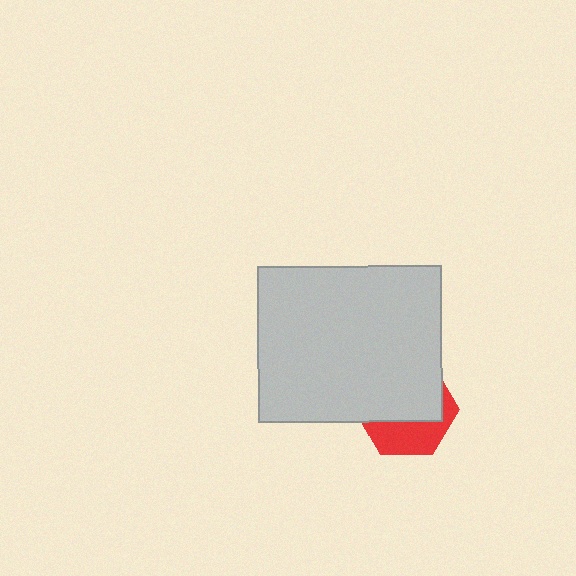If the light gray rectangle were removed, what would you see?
You would see the complete red hexagon.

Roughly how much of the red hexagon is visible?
A small part of it is visible (roughly 38%).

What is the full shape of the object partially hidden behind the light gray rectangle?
The partially hidden object is a red hexagon.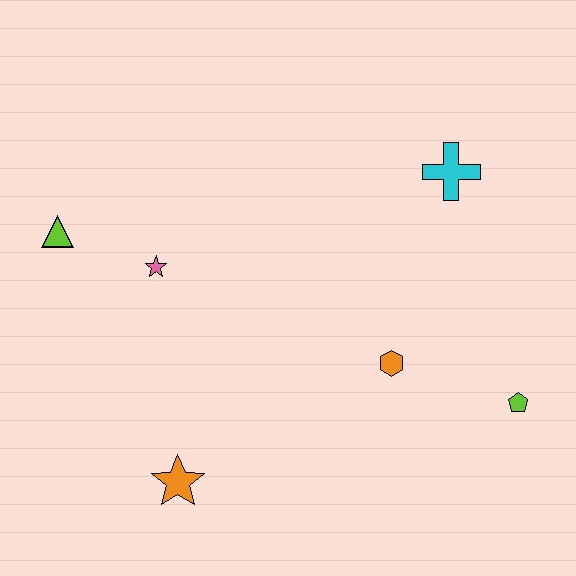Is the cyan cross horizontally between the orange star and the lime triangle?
No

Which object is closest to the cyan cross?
The orange hexagon is closest to the cyan cross.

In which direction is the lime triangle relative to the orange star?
The lime triangle is above the orange star.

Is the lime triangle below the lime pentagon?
No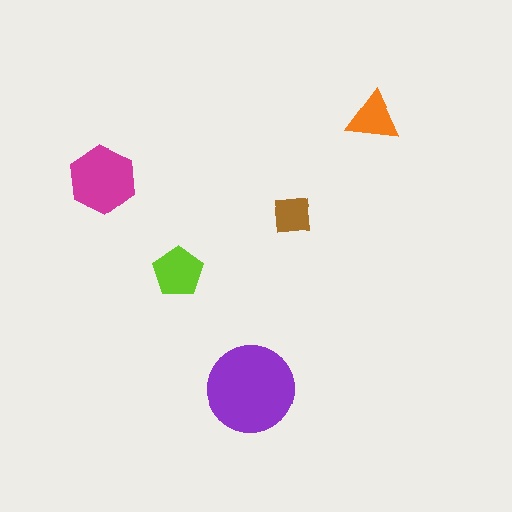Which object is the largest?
The purple circle.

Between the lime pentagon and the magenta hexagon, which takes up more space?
The magenta hexagon.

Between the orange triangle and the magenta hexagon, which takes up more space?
The magenta hexagon.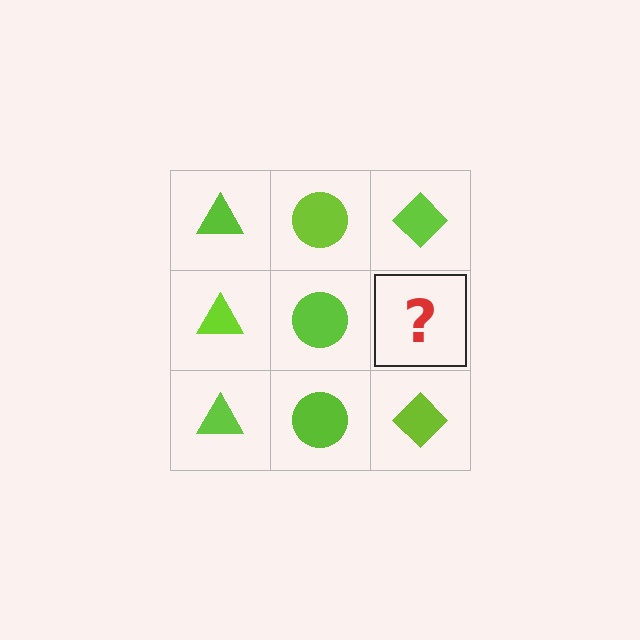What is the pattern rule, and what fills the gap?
The rule is that each column has a consistent shape. The gap should be filled with a lime diamond.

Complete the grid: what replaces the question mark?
The question mark should be replaced with a lime diamond.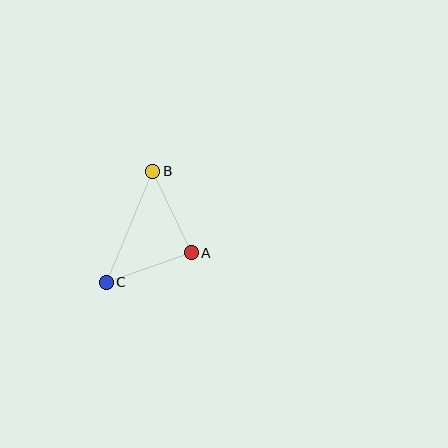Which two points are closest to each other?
Points A and C are closest to each other.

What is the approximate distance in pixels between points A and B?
The distance between A and B is approximately 90 pixels.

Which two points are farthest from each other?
Points B and C are farthest from each other.